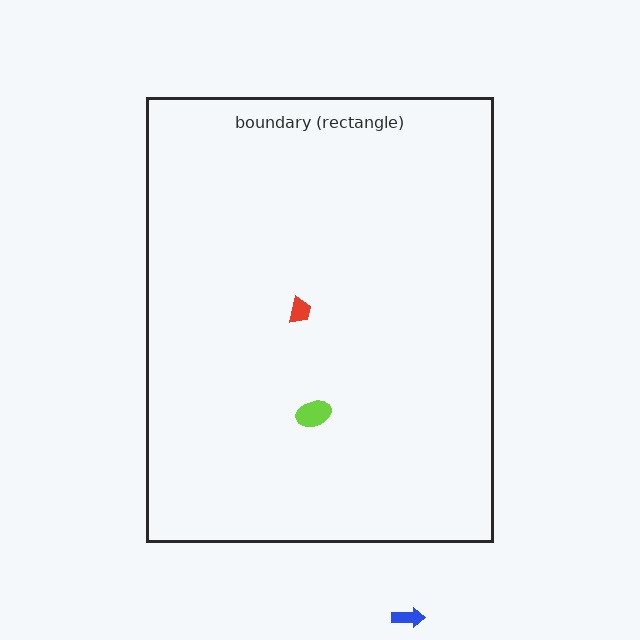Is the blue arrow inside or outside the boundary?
Outside.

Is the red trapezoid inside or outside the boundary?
Inside.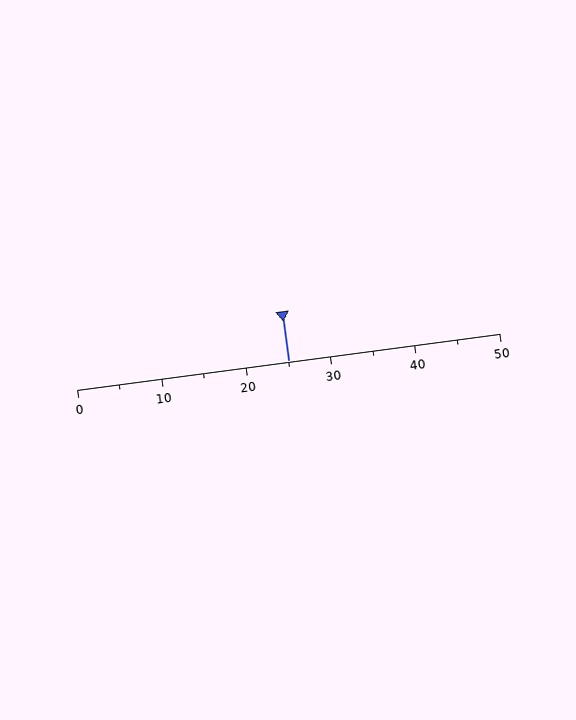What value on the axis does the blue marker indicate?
The marker indicates approximately 25.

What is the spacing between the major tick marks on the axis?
The major ticks are spaced 10 apart.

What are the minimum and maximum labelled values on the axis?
The axis runs from 0 to 50.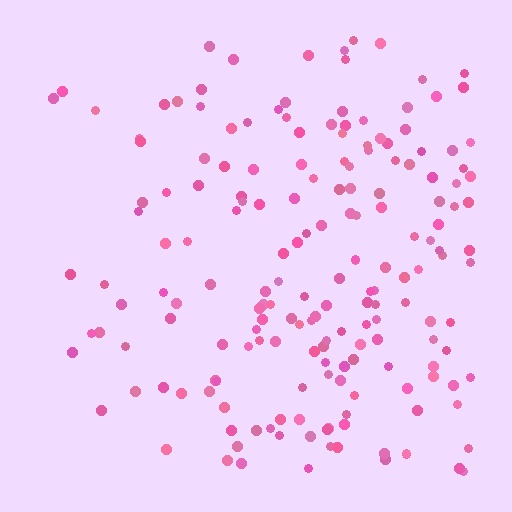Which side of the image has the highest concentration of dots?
The right.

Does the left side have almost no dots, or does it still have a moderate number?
Still a moderate number, just noticeably fewer than the right.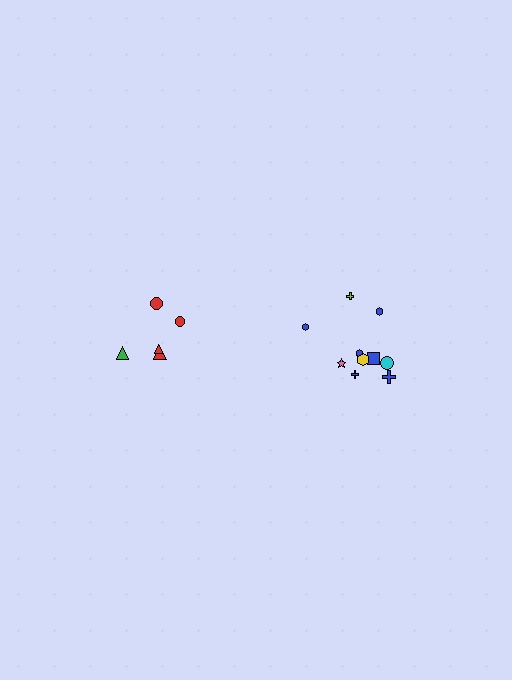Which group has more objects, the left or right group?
The right group.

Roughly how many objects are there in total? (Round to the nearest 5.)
Roughly 15 objects in total.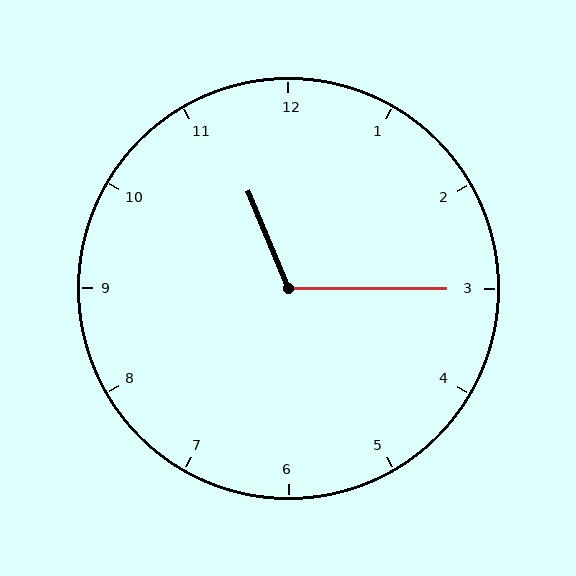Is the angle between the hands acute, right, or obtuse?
It is obtuse.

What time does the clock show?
11:15.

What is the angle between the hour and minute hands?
Approximately 112 degrees.